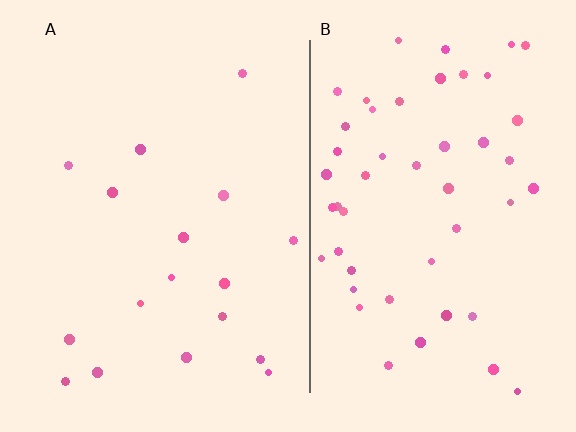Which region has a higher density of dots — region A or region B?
B (the right).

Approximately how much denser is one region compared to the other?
Approximately 2.9× — region B over region A.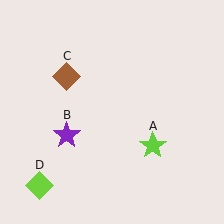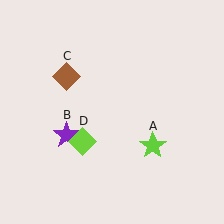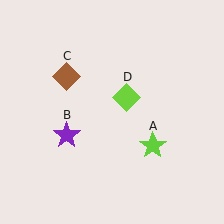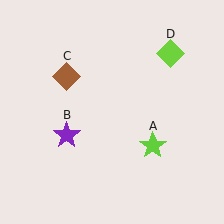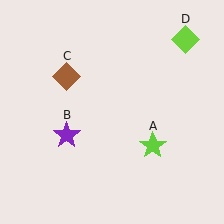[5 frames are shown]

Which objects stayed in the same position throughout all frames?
Lime star (object A) and purple star (object B) and brown diamond (object C) remained stationary.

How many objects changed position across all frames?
1 object changed position: lime diamond (object D).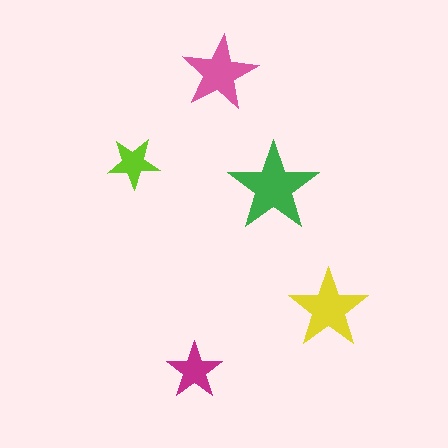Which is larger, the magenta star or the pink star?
The pink one.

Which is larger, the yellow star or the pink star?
The yellow one.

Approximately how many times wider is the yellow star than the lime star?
About 1.5 times wider.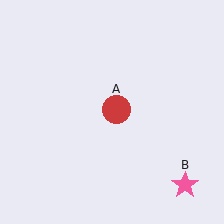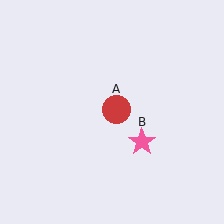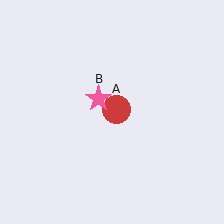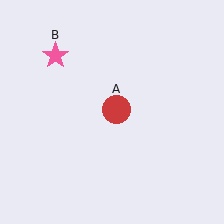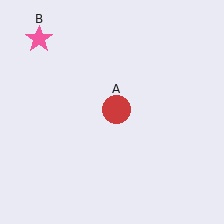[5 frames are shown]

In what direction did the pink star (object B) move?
The pink star (object B) moved up and to the left.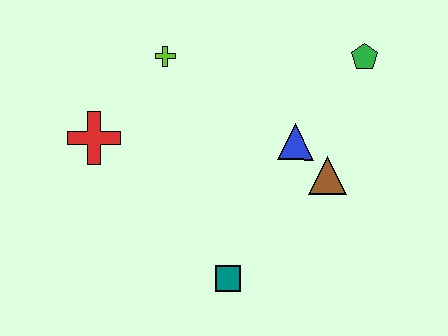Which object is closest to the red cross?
The lime cross is closest to the red cross.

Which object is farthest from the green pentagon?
The red cross is farthest from the green pentagon.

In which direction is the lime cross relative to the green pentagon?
The lime cross is to the left of the green pentagon.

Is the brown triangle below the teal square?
No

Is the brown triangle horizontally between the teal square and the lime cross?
No